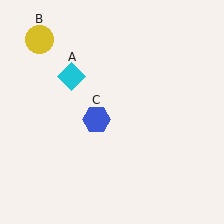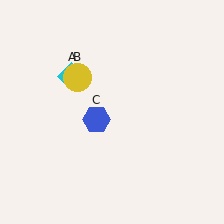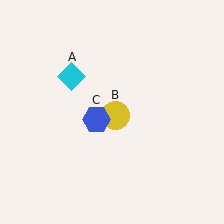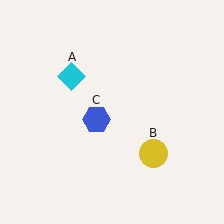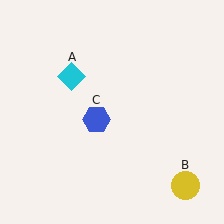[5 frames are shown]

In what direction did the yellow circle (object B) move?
The yellow circle (object B) moved down and to the right.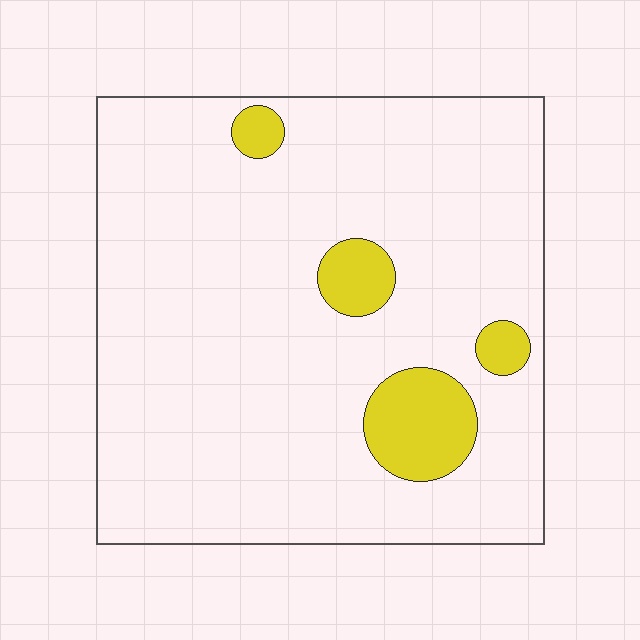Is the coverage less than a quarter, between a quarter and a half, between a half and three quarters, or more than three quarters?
Less than a quarter.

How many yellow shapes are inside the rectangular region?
4.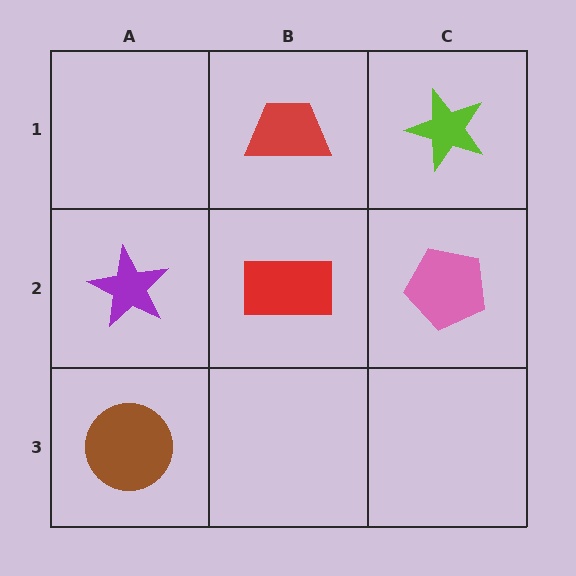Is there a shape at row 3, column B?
No, that cell is empty.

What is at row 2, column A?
A purple star.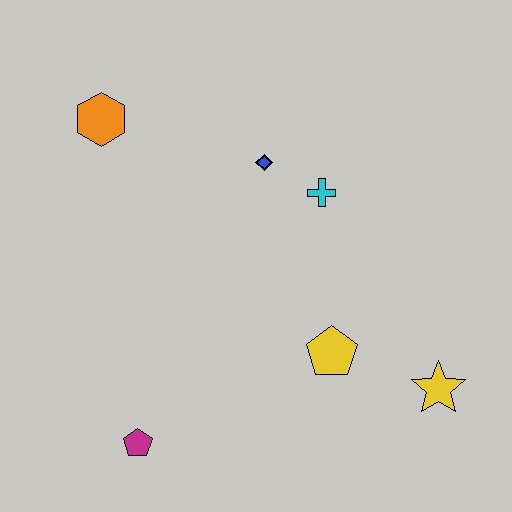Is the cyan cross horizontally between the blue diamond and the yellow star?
Yes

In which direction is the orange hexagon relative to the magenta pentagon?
The orange hexagon is above the magenta pentagon.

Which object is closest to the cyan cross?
The blue diamond is closest to the cyan cross.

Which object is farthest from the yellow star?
The orange hexagon is farthest from the yellow star.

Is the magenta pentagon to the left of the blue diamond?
Yes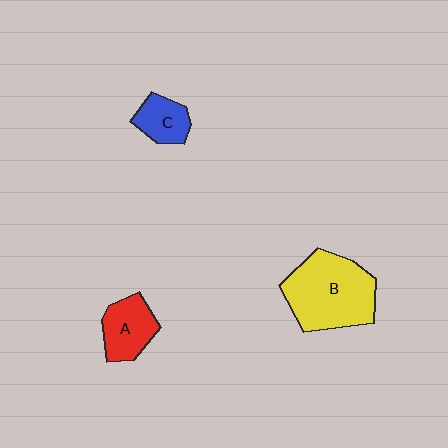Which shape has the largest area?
Shape B (yellow).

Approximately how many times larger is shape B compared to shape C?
Approximately 2.7 times.